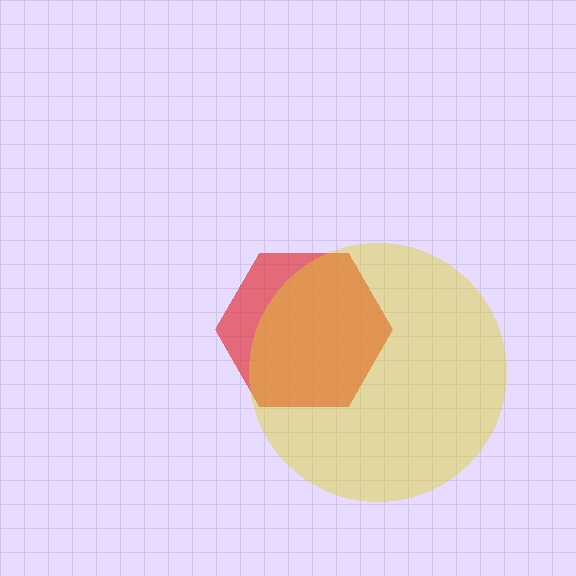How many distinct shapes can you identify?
There are 2 distinct shapes: a red hexagon, a yellow circle.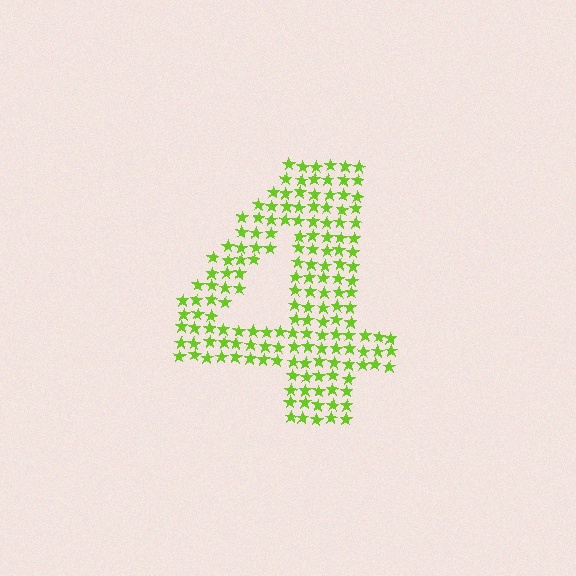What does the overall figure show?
The overall figure shows the digit 4.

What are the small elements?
The small elements are stars.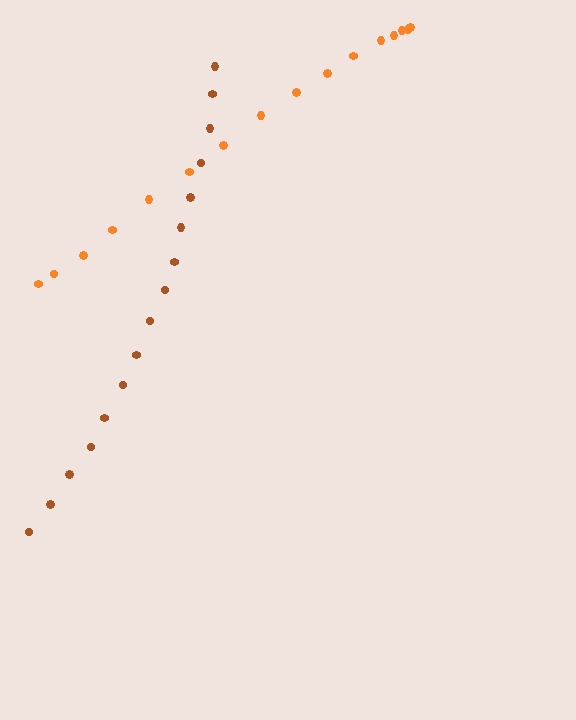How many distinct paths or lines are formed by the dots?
There are 2 distinct paths.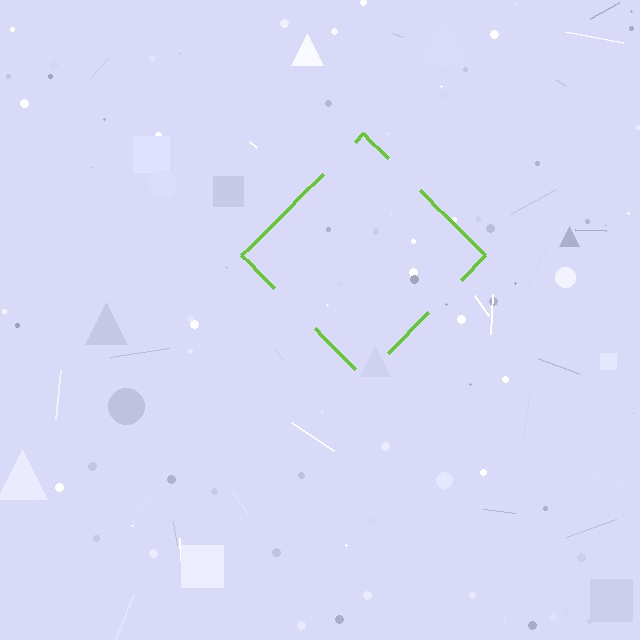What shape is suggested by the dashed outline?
The dashed outline suggests a diamond.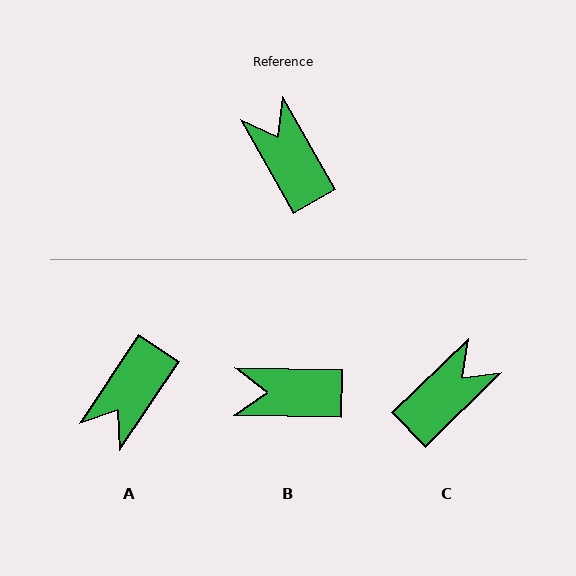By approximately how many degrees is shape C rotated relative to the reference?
Approximately 75 degrees clockwise.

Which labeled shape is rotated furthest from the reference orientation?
A, about 117 degrees away.